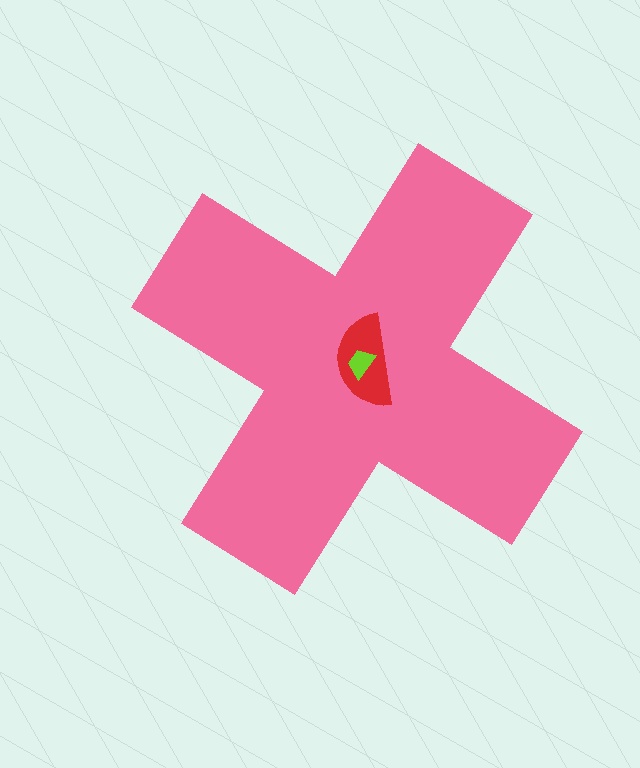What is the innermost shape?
The lime trapezoid.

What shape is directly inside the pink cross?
The red semicircle.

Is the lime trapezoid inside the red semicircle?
Yes.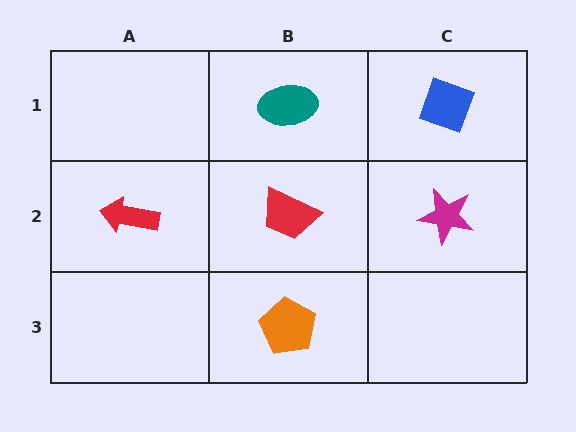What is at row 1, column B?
A teal ellipse.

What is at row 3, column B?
An orange pentagon.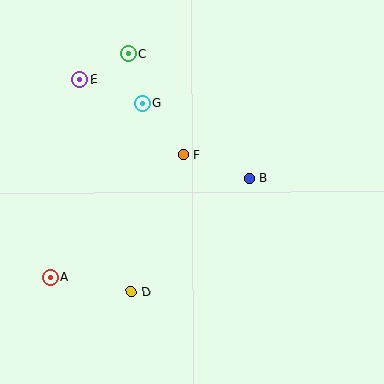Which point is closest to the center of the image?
Point F at (183, 155) is closest to the center.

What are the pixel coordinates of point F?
Point F is at (183, 155).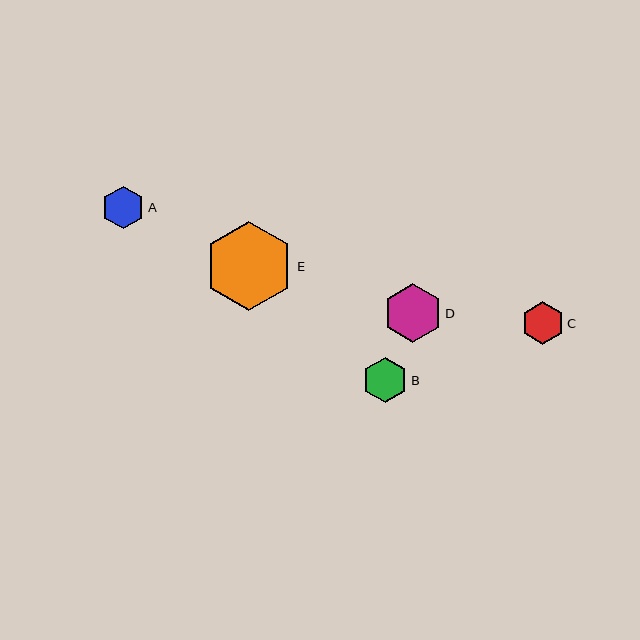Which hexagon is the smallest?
Hexagon A is the smallest with a size of approximately 43 pixels.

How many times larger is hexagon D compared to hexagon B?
Hexagon D is approximately 1.3 times the size of hexagon B.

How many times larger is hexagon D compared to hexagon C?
Hexagon D is approximately 1.4 times the size of hexagon C.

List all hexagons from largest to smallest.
From largest to smallest: E, D, B, C, A.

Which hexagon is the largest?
Hexagon E is the largest with a size of approximately 90 pixels.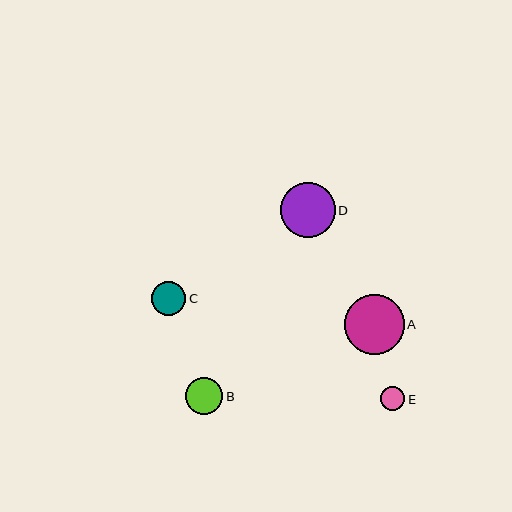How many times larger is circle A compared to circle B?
Circle A is approximately 1.6 times the size of circle B.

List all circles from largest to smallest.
From largest to smallest: A, D, B, C, E.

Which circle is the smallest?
Circle E is the smallest with a size of approximately 24 pixels.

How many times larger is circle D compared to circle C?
Circle D is approximately 1.6 times the size of circle C.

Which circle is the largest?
Circle A is the largest with a size of approximately 60 pixels.